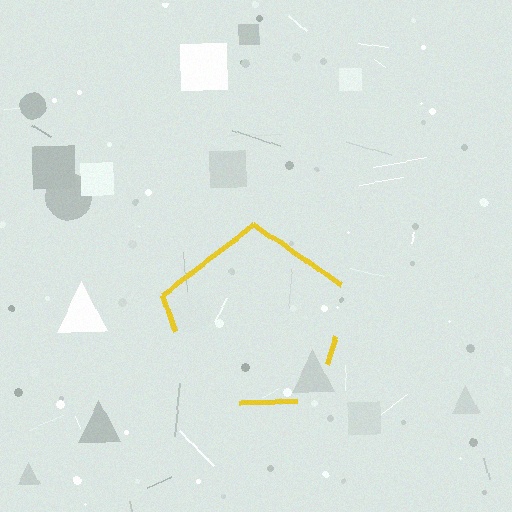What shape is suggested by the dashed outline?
The dashed outline suggests a pentagon.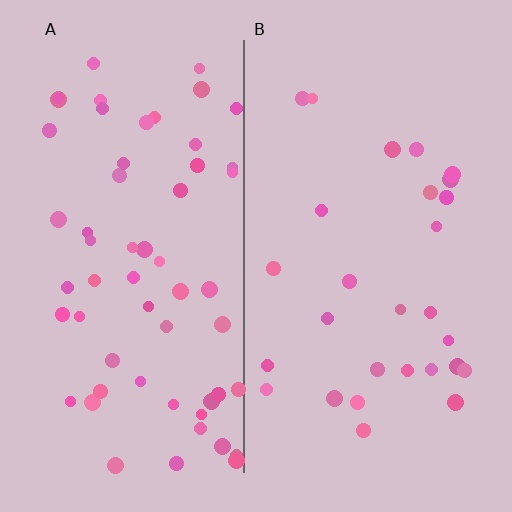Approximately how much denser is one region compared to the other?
Approximately 2.1× — region A over region B.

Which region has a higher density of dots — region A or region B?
A (the left).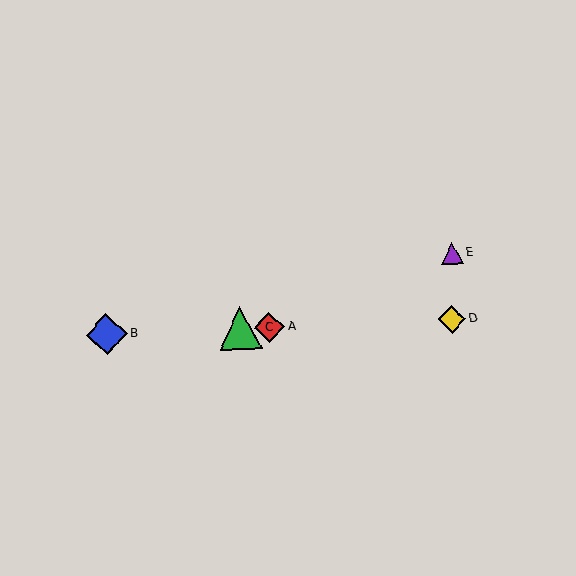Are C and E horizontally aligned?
No, C is at y≈328 and E is at y≈253.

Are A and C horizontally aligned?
Yes, both are at y≈327.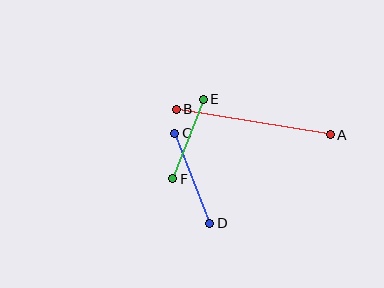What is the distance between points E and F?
The distance is approximately 85 pixels.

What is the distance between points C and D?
The distance is approximately 96 pixels.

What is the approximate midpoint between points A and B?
The midpoint is at approximately (253, 122) pixels.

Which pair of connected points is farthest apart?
Points A and B are farthest apart.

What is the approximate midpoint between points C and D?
The midpoint is at approximately (192, 178) pixels.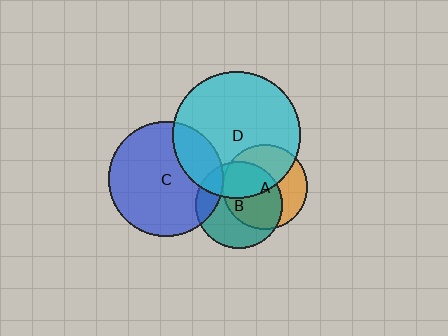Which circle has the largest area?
Circle D (cyan).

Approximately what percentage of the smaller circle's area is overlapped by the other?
Approximately 55%.